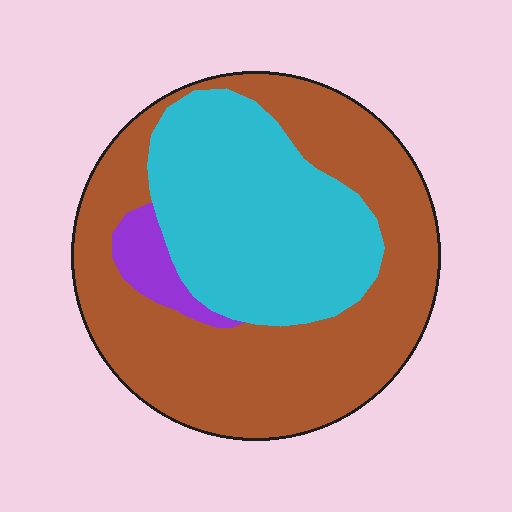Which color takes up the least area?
Purple, at roughly 5%.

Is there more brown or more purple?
Brown.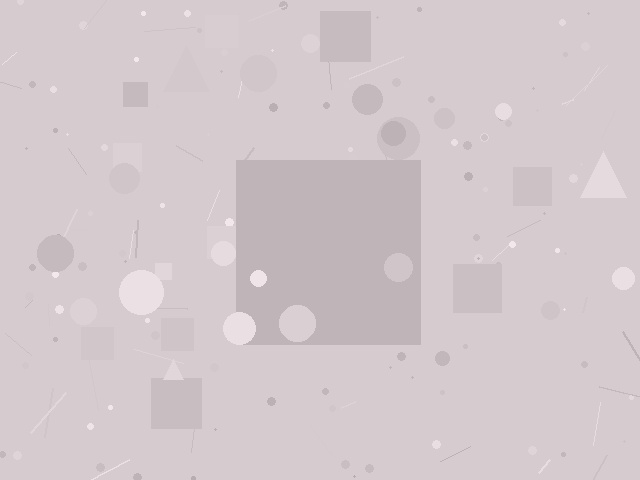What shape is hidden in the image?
A square is hidden in the image.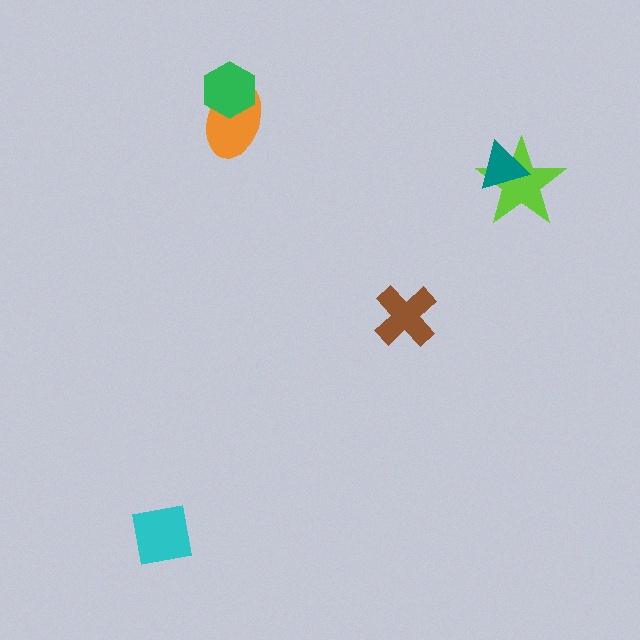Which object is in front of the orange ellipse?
The green hexagon is in front of the orange ellipse.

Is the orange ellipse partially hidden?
Yes, it is partially covered by another shape.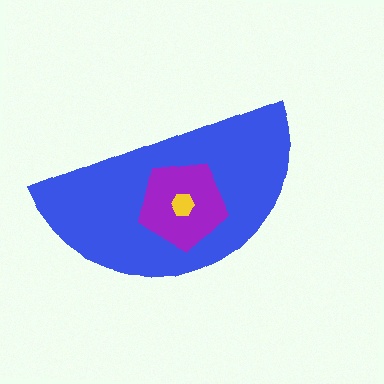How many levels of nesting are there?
3.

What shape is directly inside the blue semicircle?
The purple pentagon.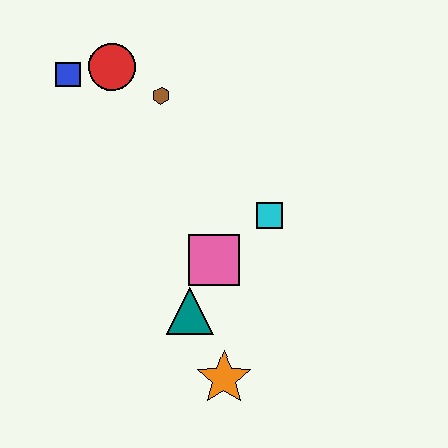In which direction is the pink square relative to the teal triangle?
The pink square is above the teal triangle.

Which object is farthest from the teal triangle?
The blue square is farthest from the teal triangle.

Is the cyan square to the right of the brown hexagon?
Yes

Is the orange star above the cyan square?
No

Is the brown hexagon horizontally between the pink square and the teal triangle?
No